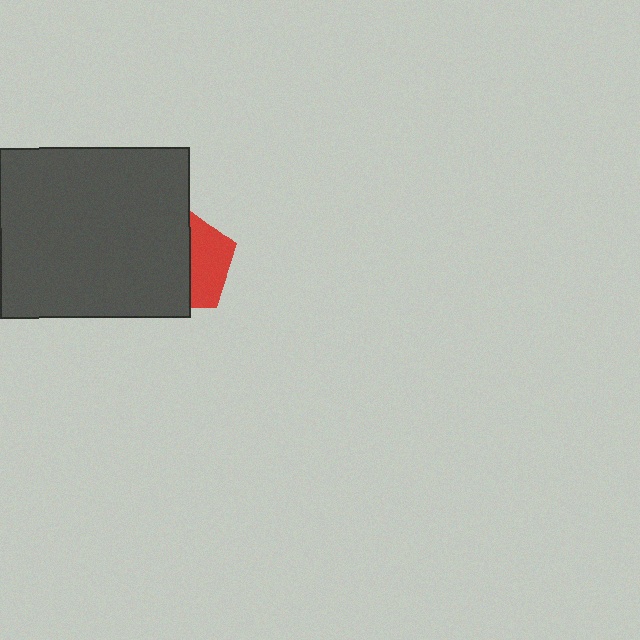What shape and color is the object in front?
The object in front is a dark gray rectangle.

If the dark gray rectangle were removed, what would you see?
You would see the complete red pentagon.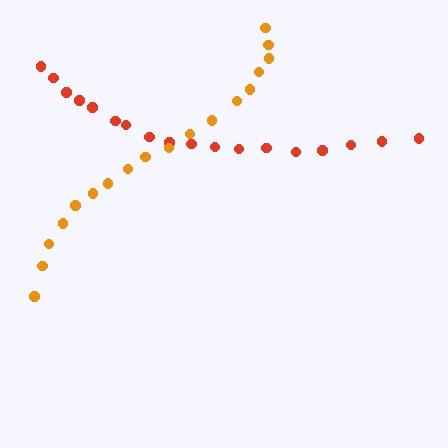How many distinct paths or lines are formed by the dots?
There are 2 distinct paths.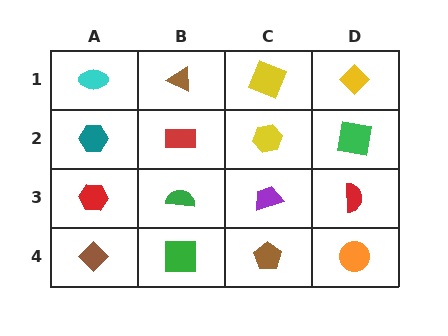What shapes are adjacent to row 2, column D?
A yellow diamond (row 1, column D), a red semicircle (row 3, column D), a yellow hexagon (row 2, column C).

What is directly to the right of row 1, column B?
A yellow square.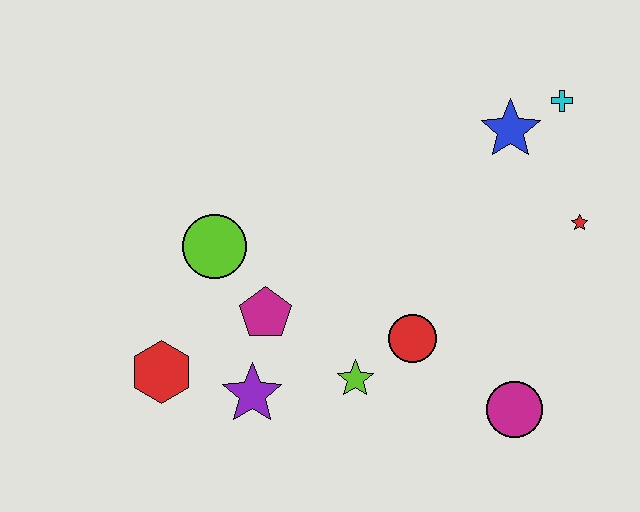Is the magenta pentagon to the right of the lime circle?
Yes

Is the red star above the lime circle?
Yes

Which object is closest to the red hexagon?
The purple star is closest to the red hexagon.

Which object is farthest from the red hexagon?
The cyan cross is farthest from the red hexagon.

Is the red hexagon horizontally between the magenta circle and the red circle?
No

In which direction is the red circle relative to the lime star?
The red circle is to the right of the lime star.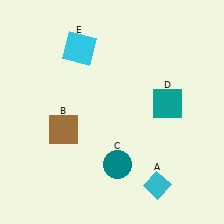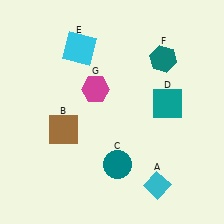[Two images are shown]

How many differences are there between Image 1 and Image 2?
There are 2 differences between the two images.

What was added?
A teal hexagon (F), a magenta hexagon (G) were added in Image 2.